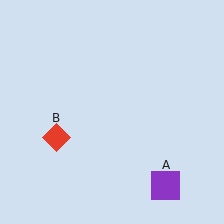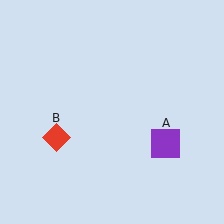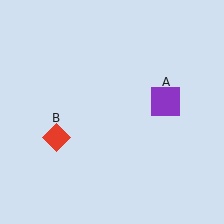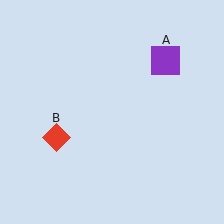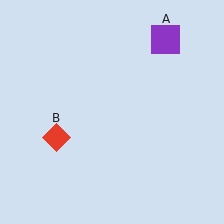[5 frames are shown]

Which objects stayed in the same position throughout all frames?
Red diamond (object B) remained stationary.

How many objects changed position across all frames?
1 object changed position: purple square (object A).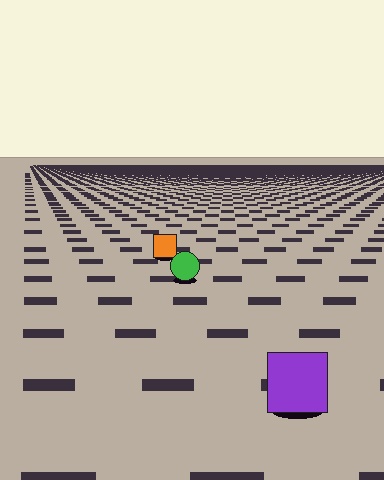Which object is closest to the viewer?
The purple square is closest. The texture marks near it are larger and more spread out.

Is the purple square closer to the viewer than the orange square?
Yes. The purple square is closer — you can tell from the texture gradient: the ground texture is coarser near it.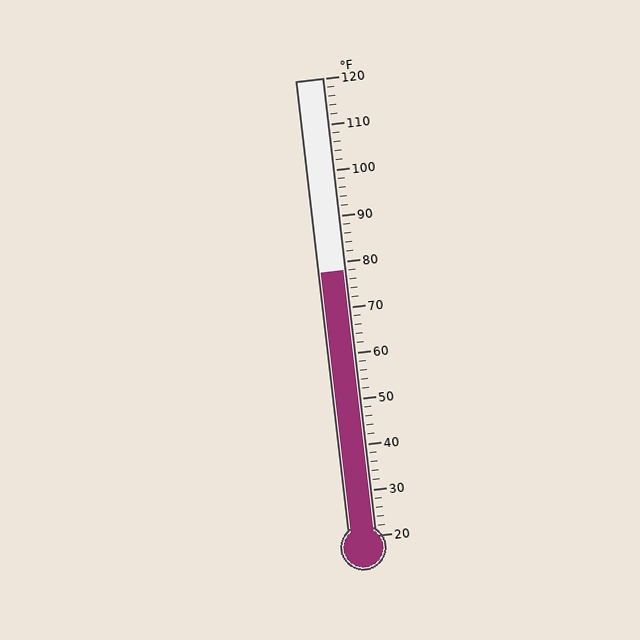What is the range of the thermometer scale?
The thermometer scale ranges from 20°F to 120°F.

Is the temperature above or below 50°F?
The temperature is above 50°F.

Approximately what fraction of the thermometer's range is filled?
The thermometer is filled to approximately 60% of its range.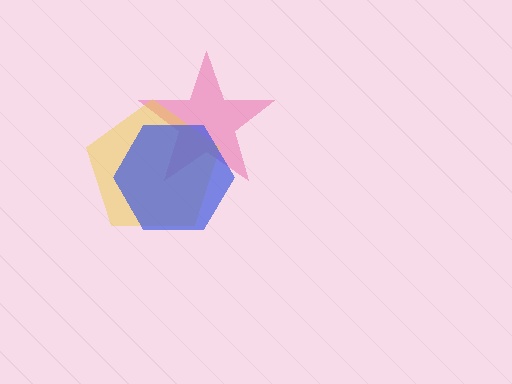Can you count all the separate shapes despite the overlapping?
Yes, there are 3 separate shapes.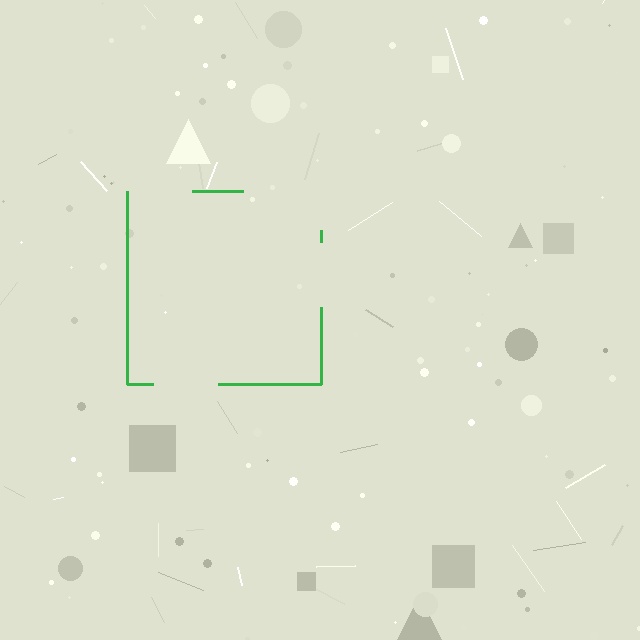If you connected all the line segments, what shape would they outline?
They would outline a square.